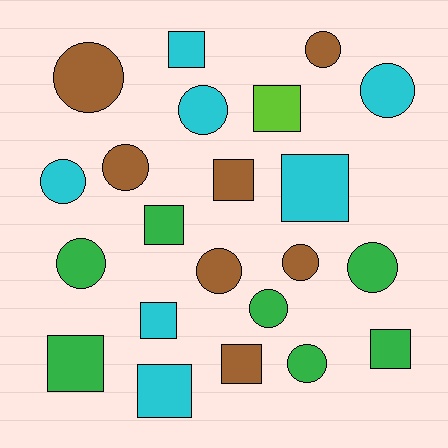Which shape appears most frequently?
Circle, with 12 objects.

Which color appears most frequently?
Green, with 7 objects.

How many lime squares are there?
There is 1 lime square.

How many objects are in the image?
There are 22 objects.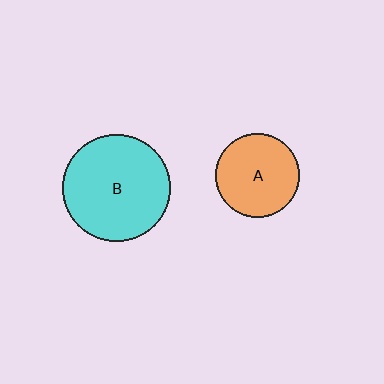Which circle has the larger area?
Circle B (cyan).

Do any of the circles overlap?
No, none of the circles overlap.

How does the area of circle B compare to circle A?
Approximately 1.6 times.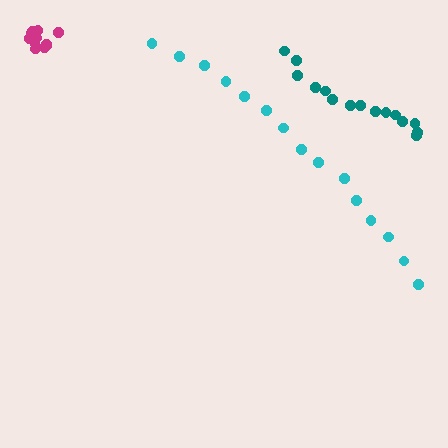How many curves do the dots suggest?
There are 3 distinct paths.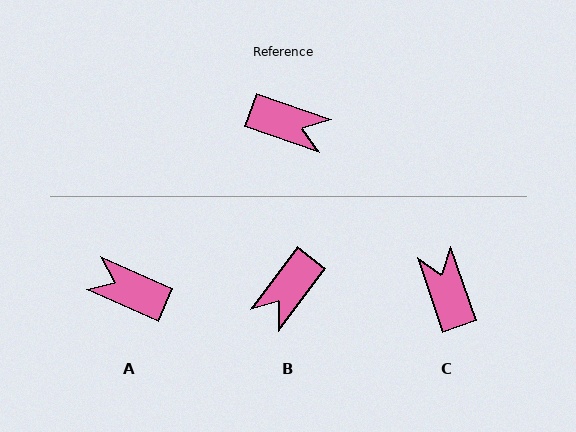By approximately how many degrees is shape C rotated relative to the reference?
Approximately 128 degrees counter-clockwise.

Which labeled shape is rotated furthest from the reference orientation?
A, about 176 degrees away.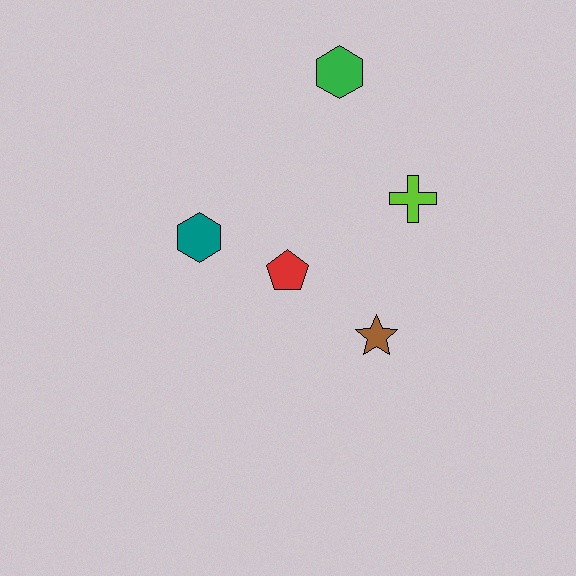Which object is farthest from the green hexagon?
The brown star is farthest from the green hexagon.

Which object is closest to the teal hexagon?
The red pentagon is closest to the teal hexagon.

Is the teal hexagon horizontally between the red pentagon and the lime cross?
No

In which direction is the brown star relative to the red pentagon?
The brown star is to the right of the red pentagon.